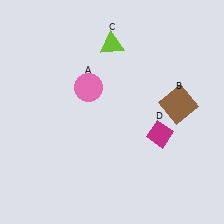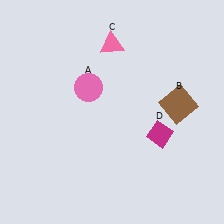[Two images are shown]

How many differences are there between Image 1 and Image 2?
There is 1 difference between the two images.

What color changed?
The triangle (C) changed from lime in Image 1 to pink in Image 2.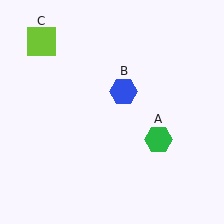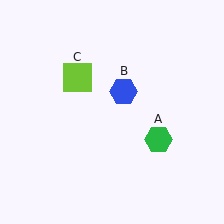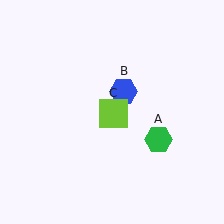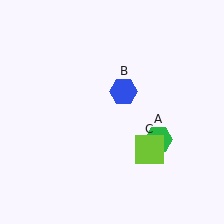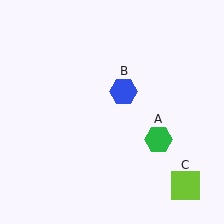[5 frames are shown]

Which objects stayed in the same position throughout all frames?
Green hexagon (object A) and blue hexagon (object B) remained stationary.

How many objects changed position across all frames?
1 object changed position: lime square (object C).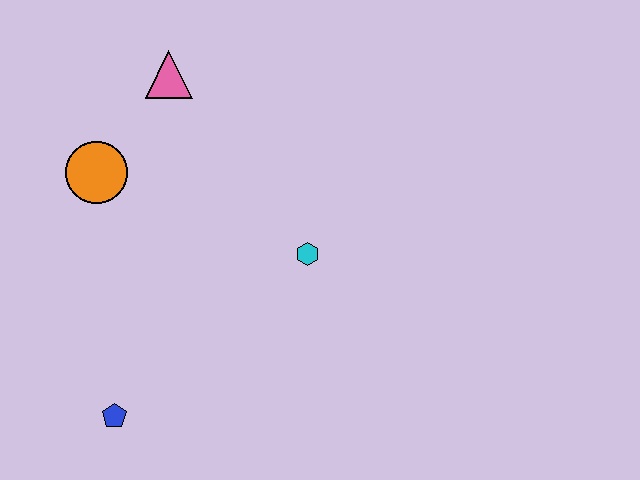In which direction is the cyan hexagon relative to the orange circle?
The cyan hexagon is to the right of the orange circle.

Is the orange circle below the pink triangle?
Yes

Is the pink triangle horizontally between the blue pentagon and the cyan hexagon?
Yes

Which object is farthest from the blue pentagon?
The pink triangle is farthest from the blue pentagon.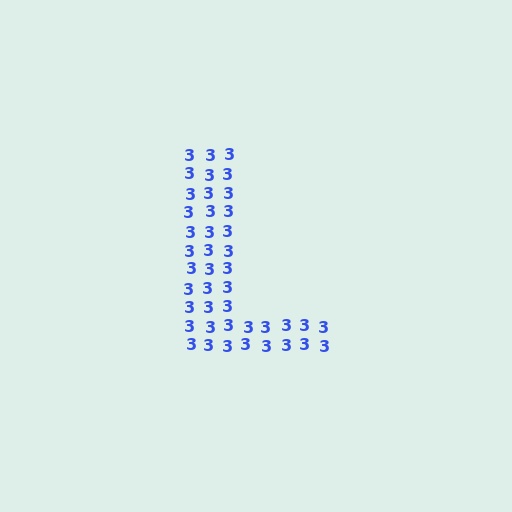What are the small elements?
The small elements are digit 3's.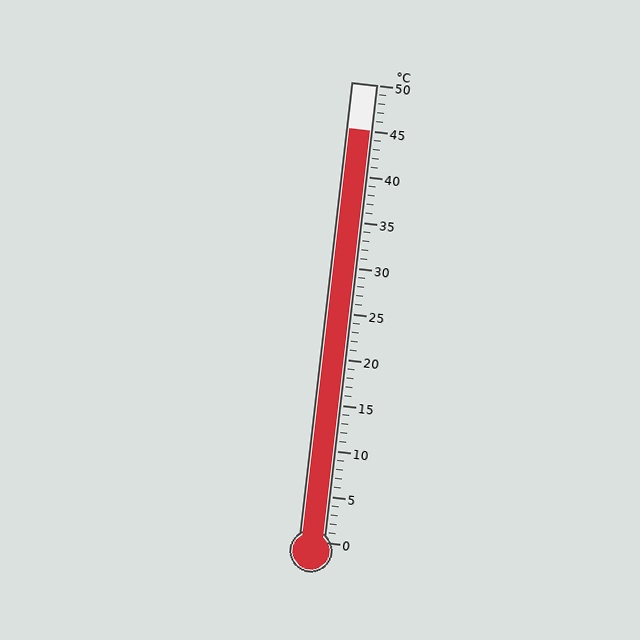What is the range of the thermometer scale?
The thermometer scale ranges from 0°C to 50°C.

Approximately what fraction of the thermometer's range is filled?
The thermometer is filled to approximately 90% of its range.